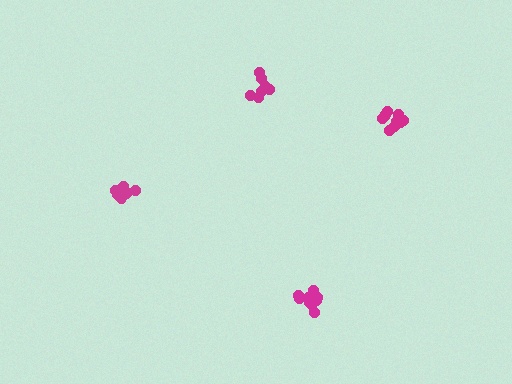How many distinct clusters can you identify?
There are 4 distinct clusters.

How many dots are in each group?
Group 1: 8 dots, Group 2: 10 dots, Group 3: 7 dots, Group 4: 10 dots (35 total).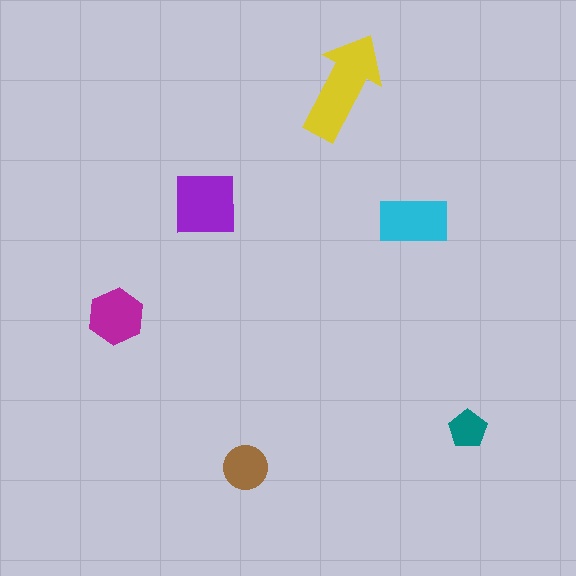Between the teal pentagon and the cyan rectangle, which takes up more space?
The cyan rectangle.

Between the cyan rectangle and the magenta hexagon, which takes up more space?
The cyan rectangle.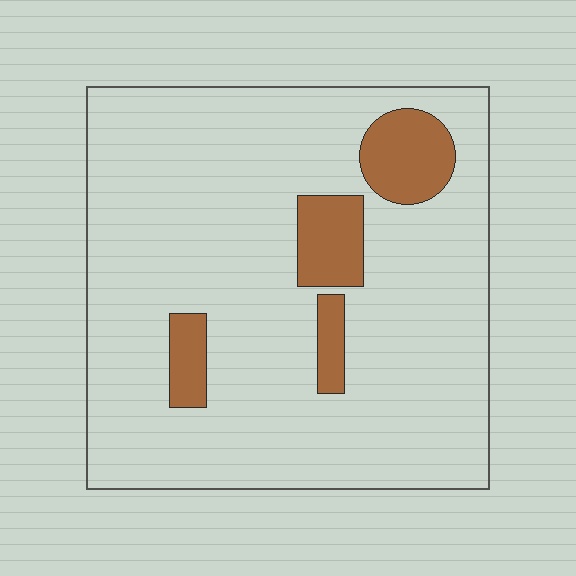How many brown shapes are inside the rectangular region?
4.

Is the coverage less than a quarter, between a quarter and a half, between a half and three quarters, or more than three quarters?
Less than a quarter.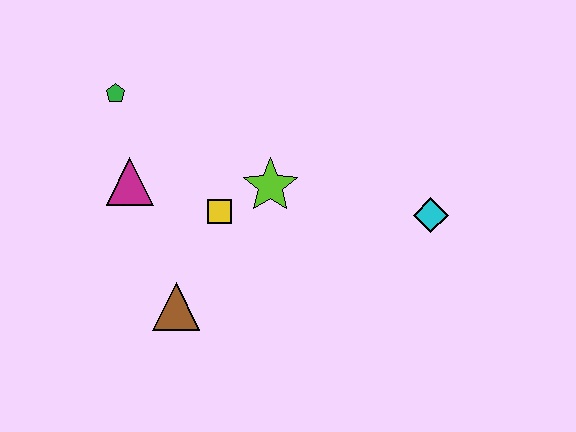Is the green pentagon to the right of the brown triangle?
No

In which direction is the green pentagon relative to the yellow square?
The green pentagon is above the yellow square.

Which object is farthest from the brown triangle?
The cyan diamond is farthest from the brown triangle.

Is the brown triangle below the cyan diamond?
Yes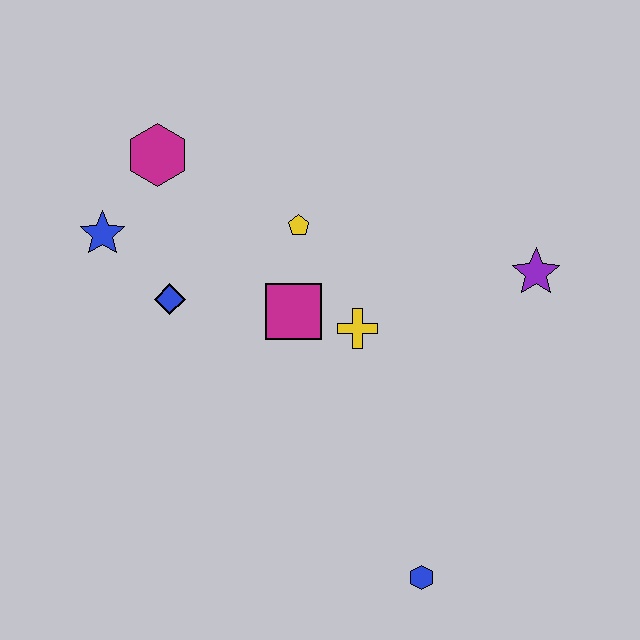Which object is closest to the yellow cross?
The magenta square is closest to the yellow cross.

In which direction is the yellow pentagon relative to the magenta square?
The yellow pentagon is above the magenta square.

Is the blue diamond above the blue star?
No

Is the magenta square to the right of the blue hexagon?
No